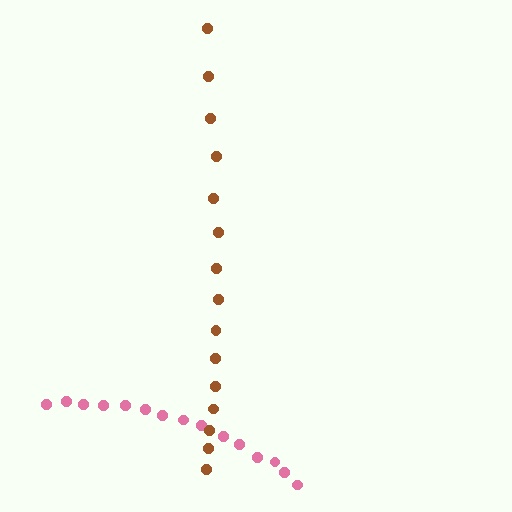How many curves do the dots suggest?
There are 2 distinct paths.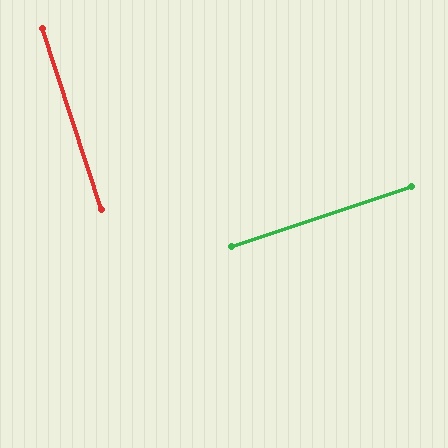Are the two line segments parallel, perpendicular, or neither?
Perpendicular — they meet at approximately 90°.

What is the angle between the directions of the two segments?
Approximately 90 degrees.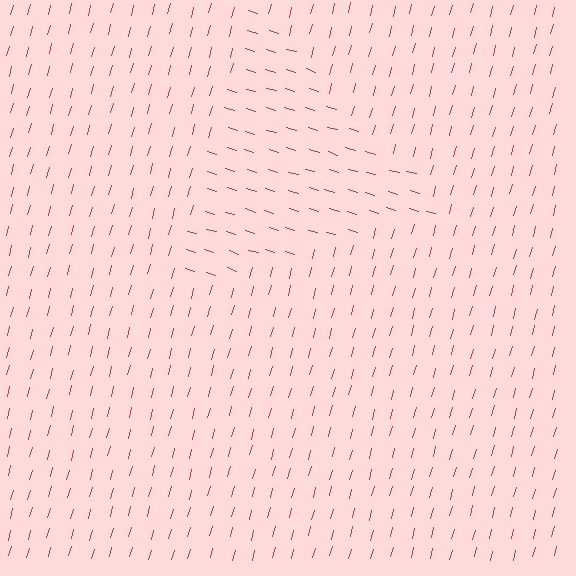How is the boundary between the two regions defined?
The boundary is defined purely by a change in line orientation (approximately 88 degrees difference). All lines are the same color and thickness.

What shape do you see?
I see a triangle.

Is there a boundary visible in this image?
Yes, there is a texture boundary formed by a change in line orientation.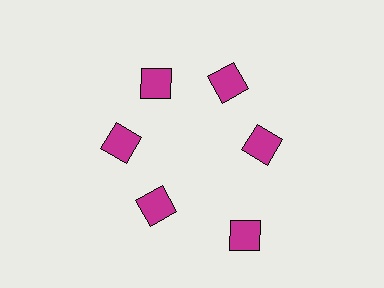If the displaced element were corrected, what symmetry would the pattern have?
It would have 6-fold rotational symmetry — the pattern would map onto itself every 60 degrees.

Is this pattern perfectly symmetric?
No. The 6 magenta diamonds are arranged in a ring, but one element near the 5 o'clock position is pushed outward from the center, breaking the 6-fold rotational symmetry.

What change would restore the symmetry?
The symmetry would be restored by moving it inward, back onto the ring so that all 6 diamonds sit at equal angles and equal distance from the center.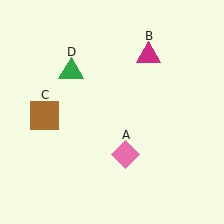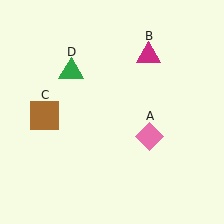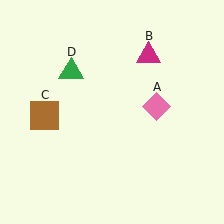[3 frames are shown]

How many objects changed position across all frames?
1 object changed position: pink diamond (object A).